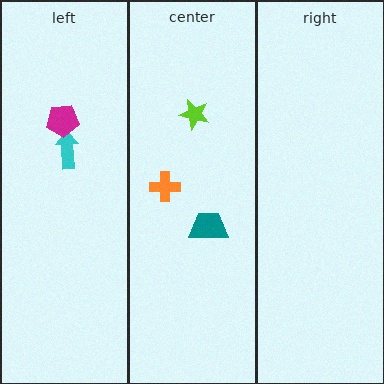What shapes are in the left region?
The cyan arrow, the magenta pentagon.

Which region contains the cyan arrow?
The left region.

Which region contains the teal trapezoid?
The center region.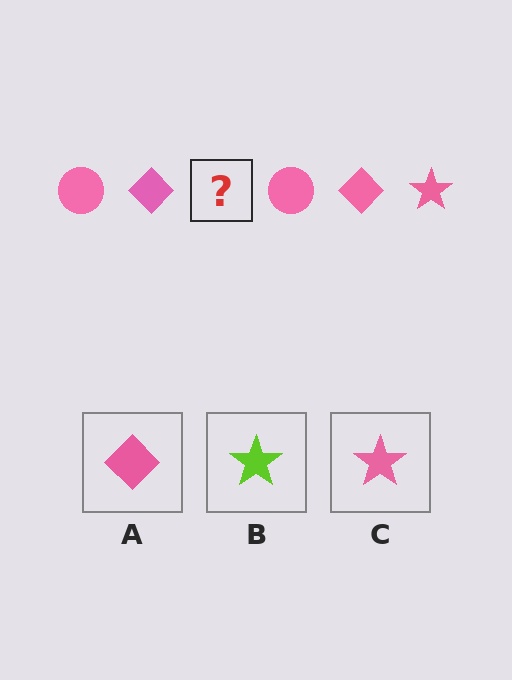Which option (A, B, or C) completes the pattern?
C.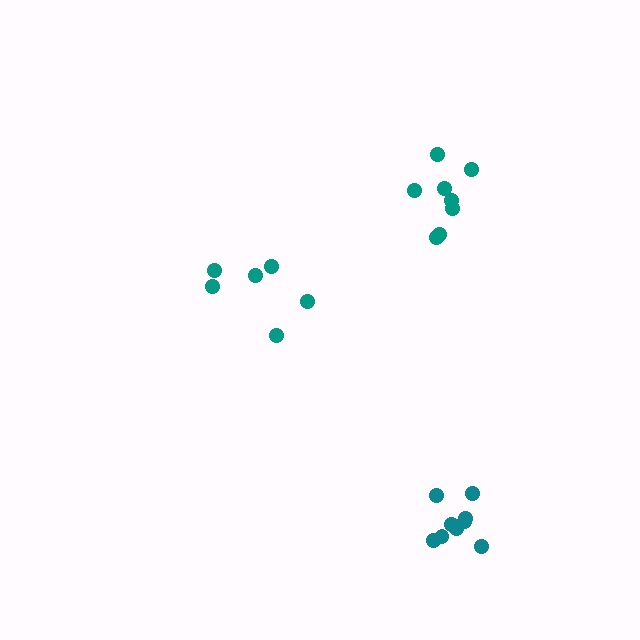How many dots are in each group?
Group 1: 6 dots, Group 2: 9 dots, Group 3: 8 dots (23 total).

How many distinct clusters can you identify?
There are 3 distinct clusters.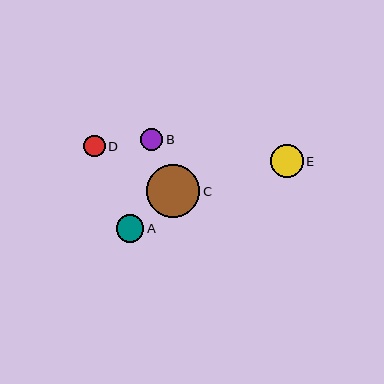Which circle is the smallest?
Circle D is the smallest with a size of approximately 22 pixels.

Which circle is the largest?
Circle C is the largest with a size of approximately 53 pixels.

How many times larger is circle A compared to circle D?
Circle A is approximately 1.3 times the size of circle D.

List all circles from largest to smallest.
From largest to smallest: C, E, A, B, D.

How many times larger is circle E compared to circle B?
Circle E is approximately 1.4 times the size of circle B.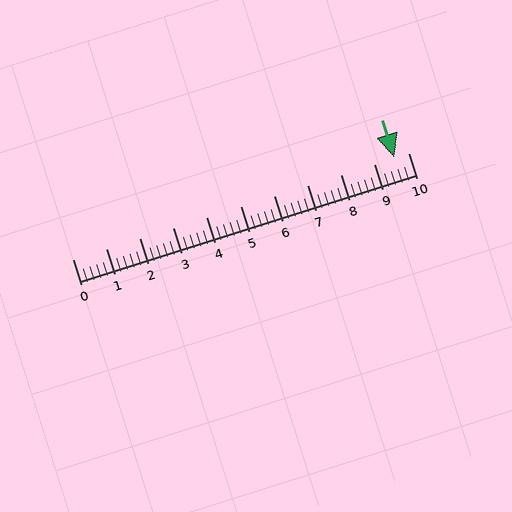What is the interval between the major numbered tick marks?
The major tick marks are spaced 1 units apart.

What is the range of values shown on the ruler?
The ruler shows values from 0 to 10.